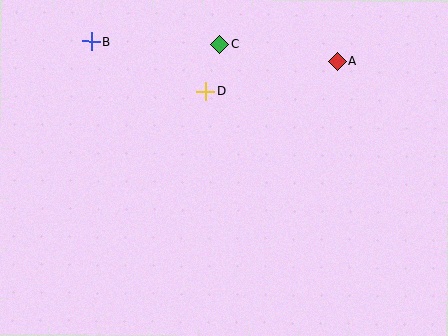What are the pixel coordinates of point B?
Point B is at (92, 41).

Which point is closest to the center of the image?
Point D at (205, 91) is closest to the center.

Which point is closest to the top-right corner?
Point A is closest to the top-right corner.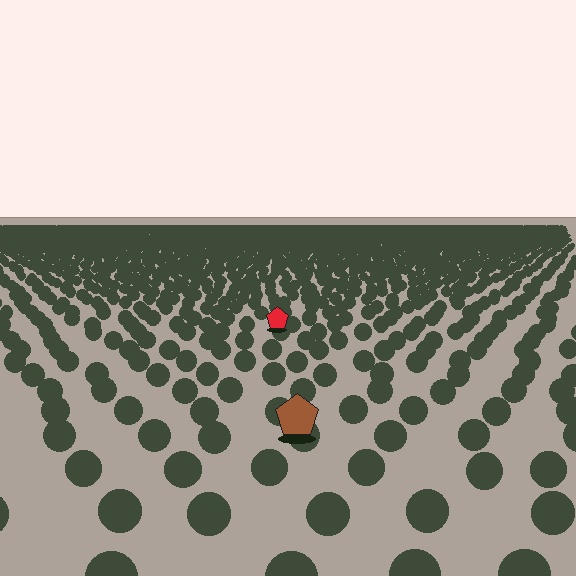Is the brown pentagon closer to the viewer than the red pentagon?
Yes. The brown pentagon is closer — you can tell from the texture gradient: the ground texture is coarser near it.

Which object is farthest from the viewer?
The red pentagon is farthest from the viewer. It appears smaller and the ground texture around it is denser.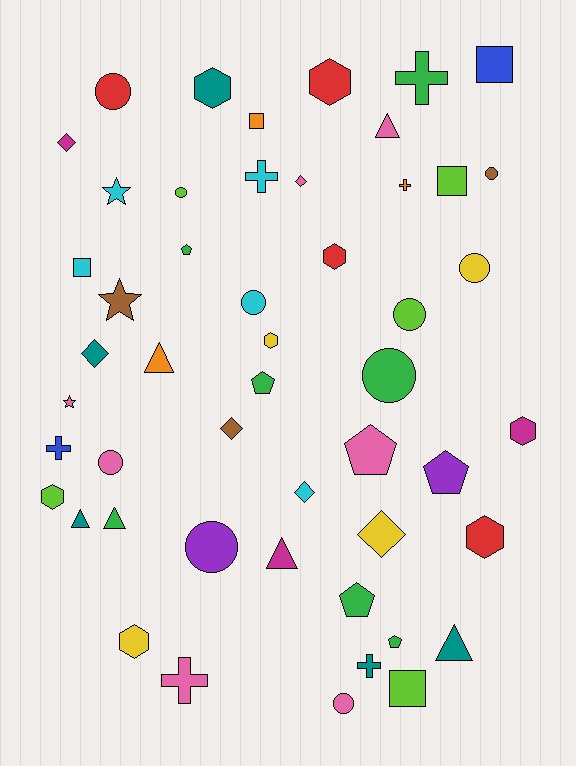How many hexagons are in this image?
There are 8 hexagons.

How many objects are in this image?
There are 50 objects.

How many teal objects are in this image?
There are 5 teal objects.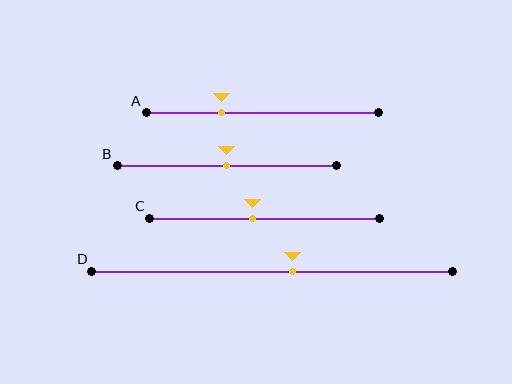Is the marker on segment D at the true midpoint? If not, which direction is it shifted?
No, the marker on segment D is shifted to the right by about 6% of the segment length.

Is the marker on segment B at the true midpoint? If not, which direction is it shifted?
Yes, the marker on segment B is at the true midpoint.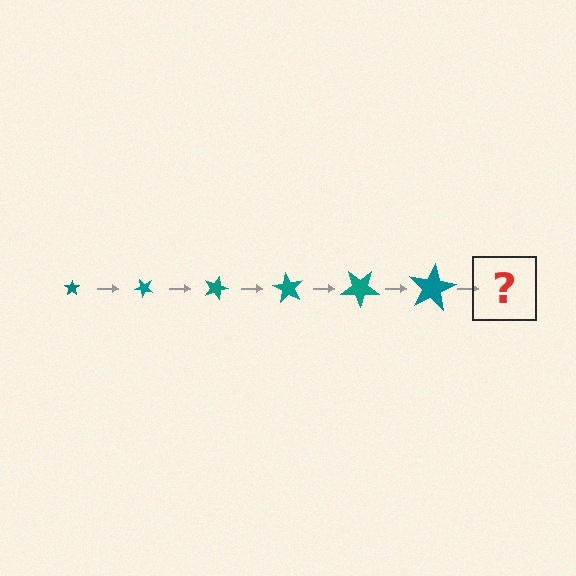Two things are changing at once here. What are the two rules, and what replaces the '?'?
The two rules are that the star grows larger each step and it rotates 45 degrees each step. The '?' should be a star, larger than the previous one and rotated 270 degrees from the start.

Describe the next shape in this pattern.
It should be a star, larger than the previous one and rotated 270 degrees from the start.